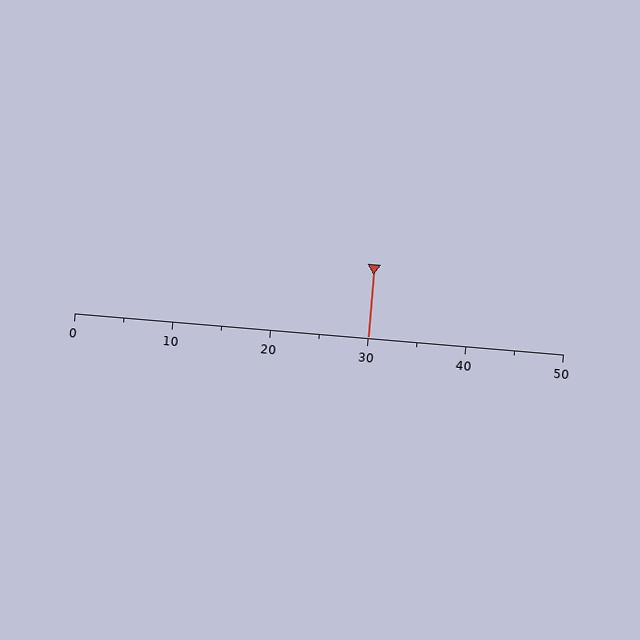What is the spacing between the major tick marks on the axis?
The major ticks are spaced 10 apart.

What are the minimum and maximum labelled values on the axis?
The axis runs from 0 to 50.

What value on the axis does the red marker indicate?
The marker indicates approximately 30.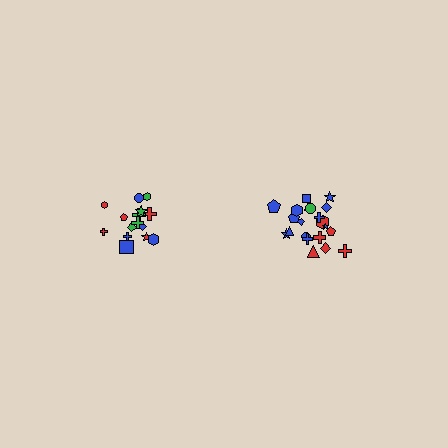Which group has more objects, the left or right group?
The right group.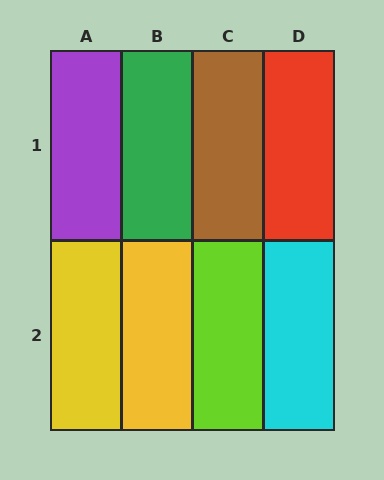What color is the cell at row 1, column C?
Brown.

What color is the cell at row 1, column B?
Green.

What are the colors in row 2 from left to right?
Yellow, yellow, lime, cyan.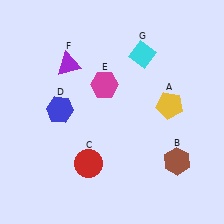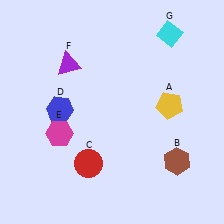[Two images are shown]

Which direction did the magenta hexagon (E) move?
The magenta hexagon (E) moved down.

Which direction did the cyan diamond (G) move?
The cyan diamond (G) moved right.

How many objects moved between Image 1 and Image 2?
2 objects moved between the two images.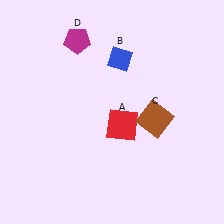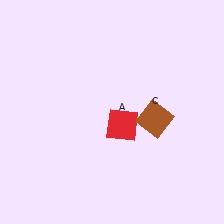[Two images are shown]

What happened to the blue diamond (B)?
The blue diamond (B) was removed in Image 2. It was in the top-right area of Image 1.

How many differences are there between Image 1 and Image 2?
There are 2 differences between the two images.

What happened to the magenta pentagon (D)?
The magenta pentagon (D) was removed in Image 2. It was in the top-left area of Image 1.